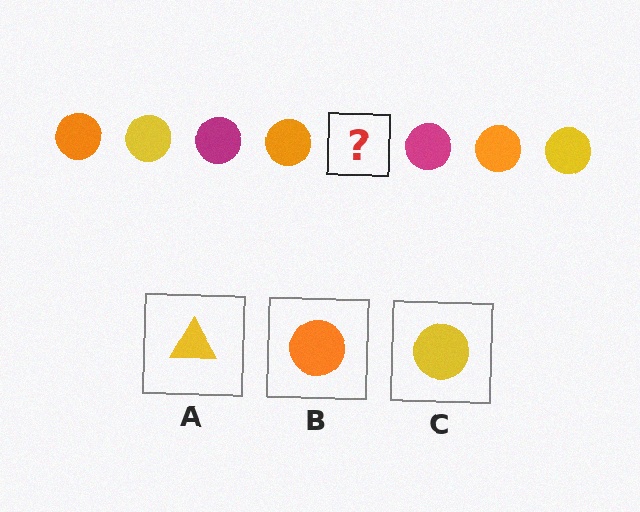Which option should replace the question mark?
Option C.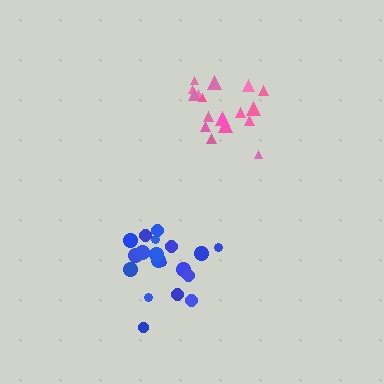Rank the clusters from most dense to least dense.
pink, blue.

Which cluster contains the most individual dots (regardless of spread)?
Blue (19).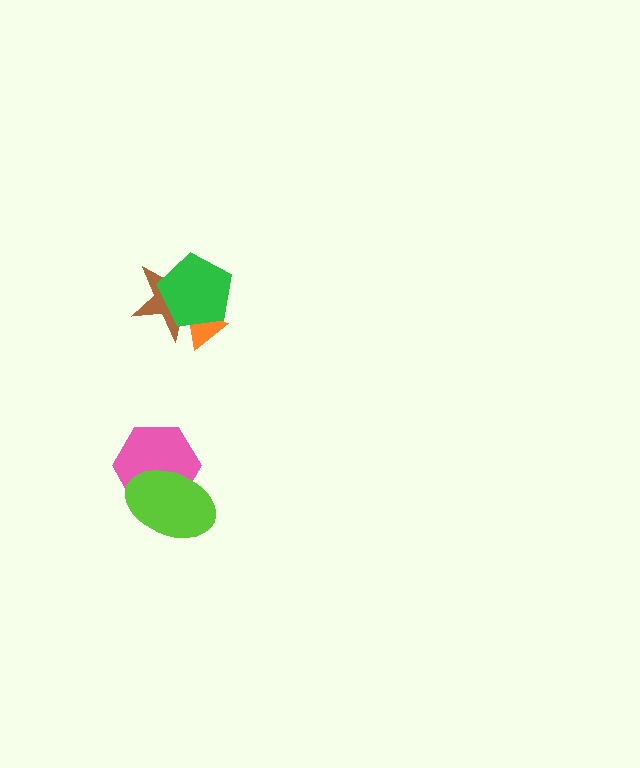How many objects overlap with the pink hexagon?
1 object overlaps with the pink hexagon.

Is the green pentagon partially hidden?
No, no other shape covers it.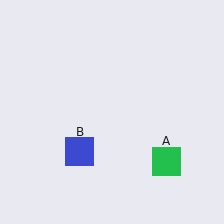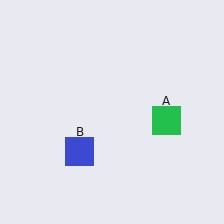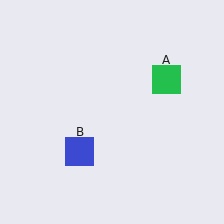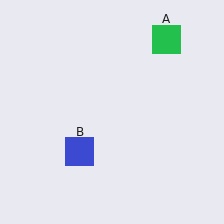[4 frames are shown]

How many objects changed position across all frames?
1 object changed position: green square (object A).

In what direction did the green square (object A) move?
The green square (object A) moved up.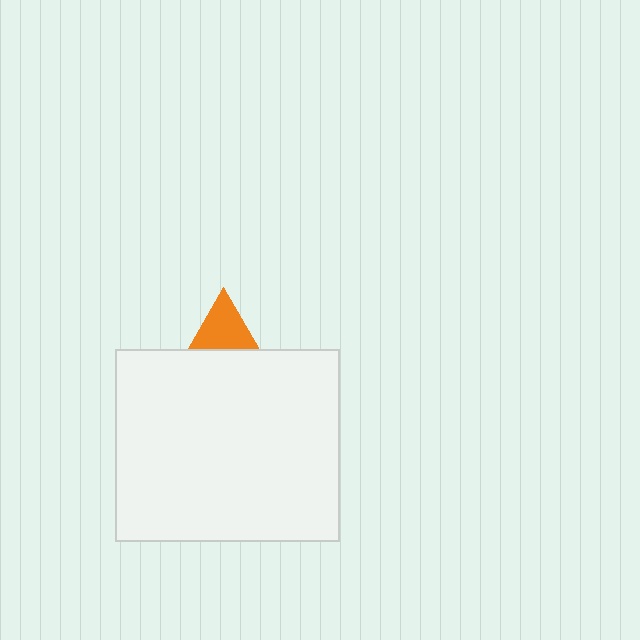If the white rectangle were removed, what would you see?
You would see the complete orange triangle.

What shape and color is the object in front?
The object in front is a white rectangle.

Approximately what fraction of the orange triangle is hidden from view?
Roughly 65% of the orange triangle is hidden behind the white rectangle.